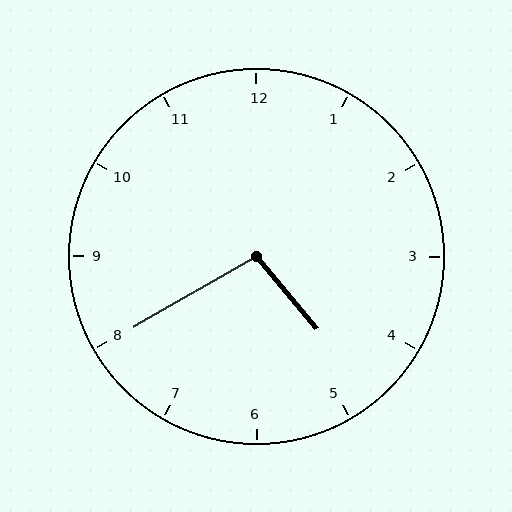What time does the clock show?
4:40.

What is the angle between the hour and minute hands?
Approximately 100 degrees.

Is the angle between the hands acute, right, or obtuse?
It is obtuse.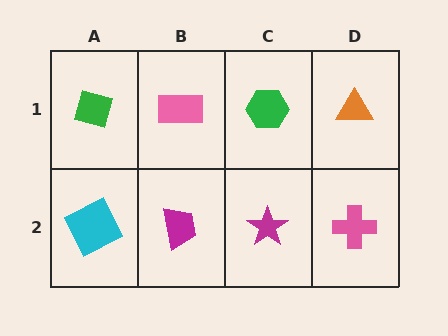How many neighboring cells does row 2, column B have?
3.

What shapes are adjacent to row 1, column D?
A pink cross (row 2, column D), a green hexagon (row 1, column C).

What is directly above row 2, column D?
An orange triangle.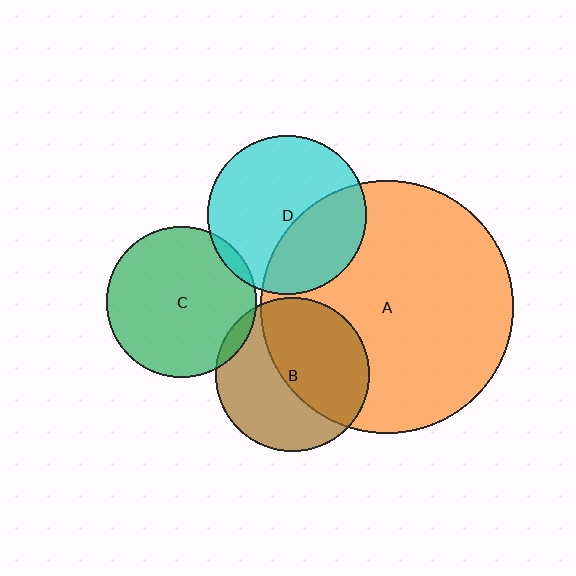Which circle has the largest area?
Circle A (orange).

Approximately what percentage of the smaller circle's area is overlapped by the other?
Approximately 5%.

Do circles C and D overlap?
Yes.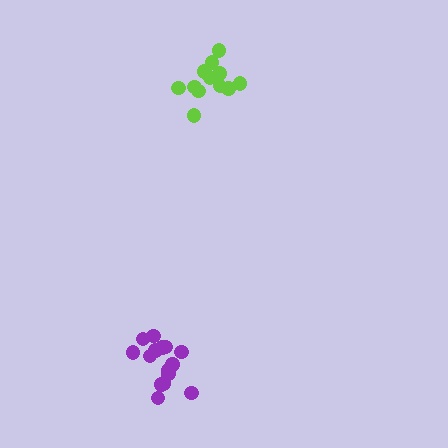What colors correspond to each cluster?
The clusters are colored: purple, lime.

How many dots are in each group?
Group 1: 15 dots, Group 2: 12 dots (27 total).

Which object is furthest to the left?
The purple cluster is leftmost.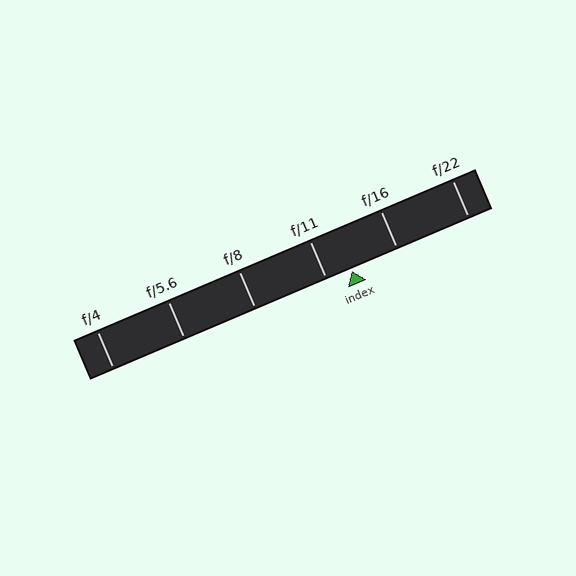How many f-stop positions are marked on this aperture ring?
There are 6 f-stop positions marked.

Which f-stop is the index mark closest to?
The index mark is closest to f/11.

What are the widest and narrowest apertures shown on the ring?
The widest aperture shown is f/4 and the narrowest is f/22.